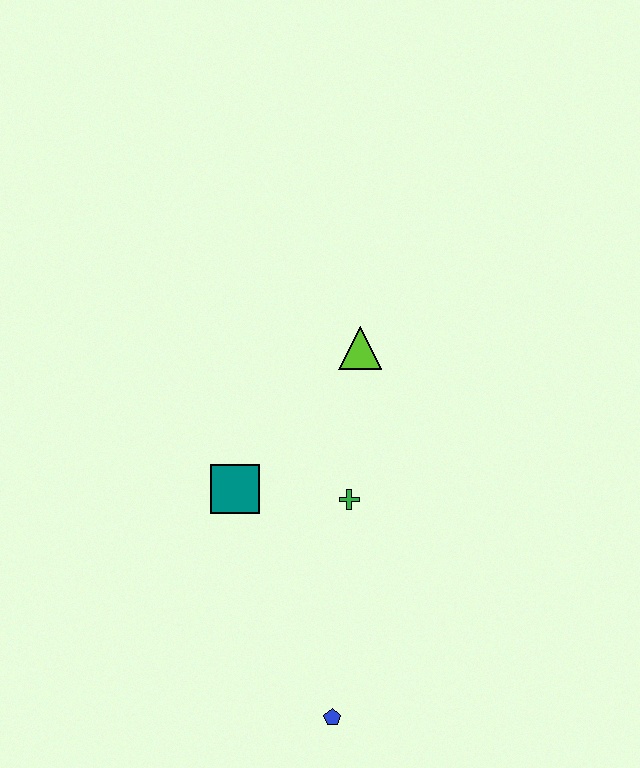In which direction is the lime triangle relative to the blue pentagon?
The lime triangle is above the blue pentagon.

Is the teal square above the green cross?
Yes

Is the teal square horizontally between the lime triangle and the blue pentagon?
No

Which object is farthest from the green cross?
The blue pentagon is farthest from the green cross.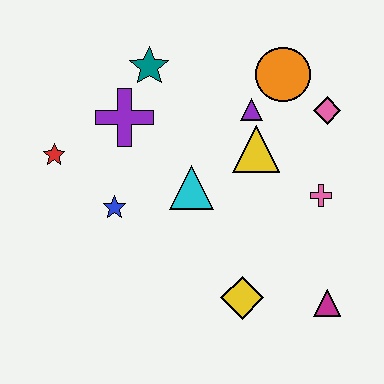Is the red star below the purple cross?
Yes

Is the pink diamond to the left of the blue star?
No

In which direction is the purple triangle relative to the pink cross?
The purple triangle is above the pink cross.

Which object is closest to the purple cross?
The teal star is closest to the purple cross.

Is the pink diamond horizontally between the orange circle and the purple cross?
No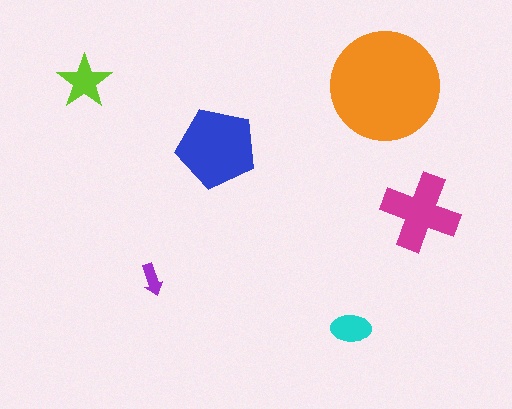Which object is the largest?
The orange circle.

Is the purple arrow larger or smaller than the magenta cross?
Smaller.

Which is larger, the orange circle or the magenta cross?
The orange circle.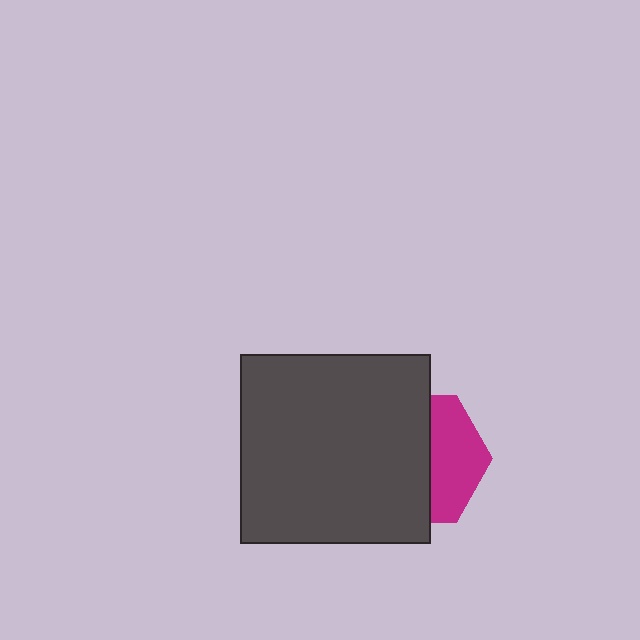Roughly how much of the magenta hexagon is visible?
A small part of it is visible (roughly 39%).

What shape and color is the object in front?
The object in front is a dark gray square.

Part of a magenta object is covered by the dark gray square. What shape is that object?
It is a hexagon.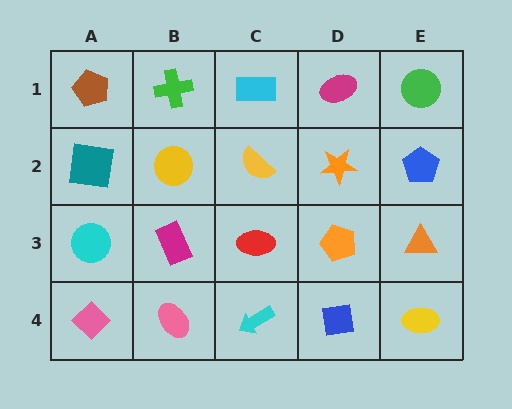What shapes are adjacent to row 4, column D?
An orange pentagon (row 3, column D), a cyan arrow (row 4, column C), a yellow ellipse (row 4, column E).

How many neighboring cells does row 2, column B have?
4.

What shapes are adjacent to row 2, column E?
A green circle (row 1, column E), an orange triangle (row 3, column E), an orange star (row 2, column D).